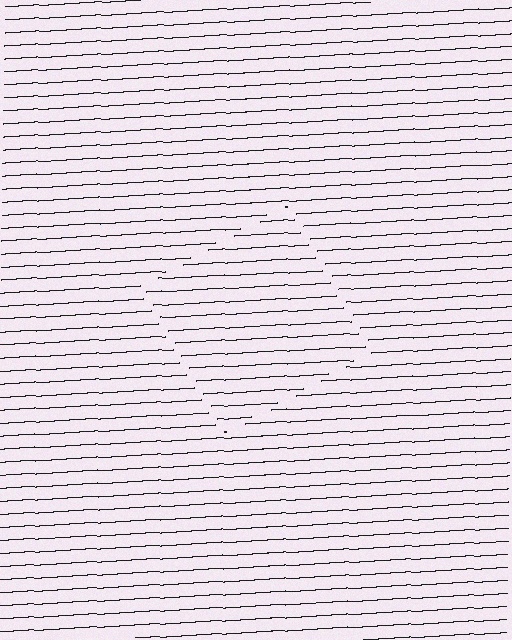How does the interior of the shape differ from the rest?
The interior of the shape contains the same grating, shifted by half a period — the contour is defined by the phase discontinuity where line-ends from the inner and outer gratings abut.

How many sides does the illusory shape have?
4 sides — the line-ends trace a square.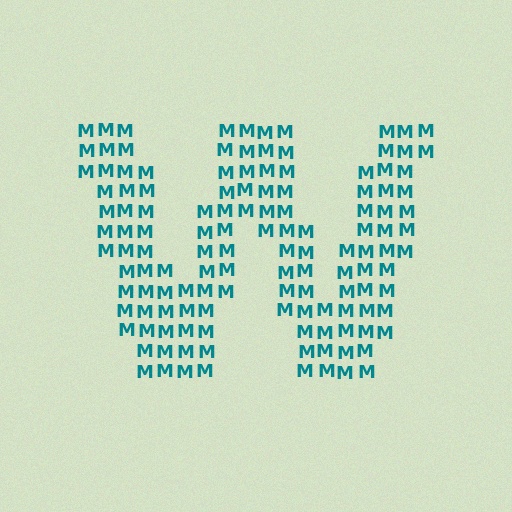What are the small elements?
The small elements are letter M's.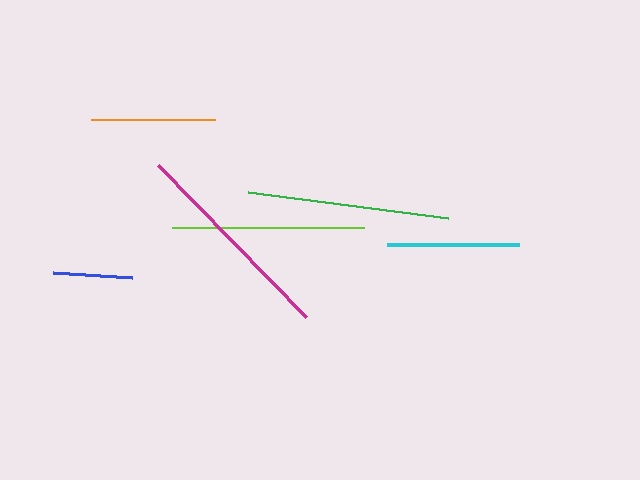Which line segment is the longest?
The magenta line is the longest at approximately 213 pixels.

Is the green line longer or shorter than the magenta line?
The magenta line is longer than the green line.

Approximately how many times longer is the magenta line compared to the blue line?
The magenta line is approximately 2.7 times the length of the blue line.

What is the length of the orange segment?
The orange segment is approximately 125 pixels long.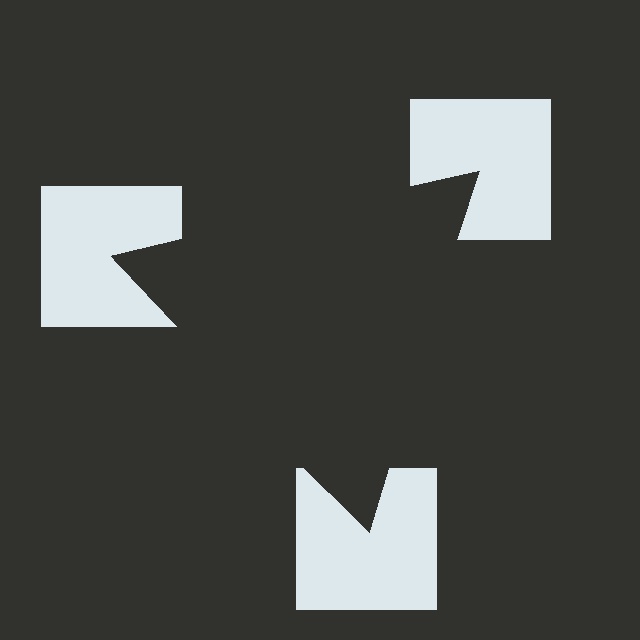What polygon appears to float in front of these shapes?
An illusory triangle — its edges are inferred from the aligned wedge cuts in the notched squares, not physically drawn.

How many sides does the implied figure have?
3 sides.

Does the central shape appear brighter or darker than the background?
It typically appears slightly darker than the background, even though no actual brightness change is drawn.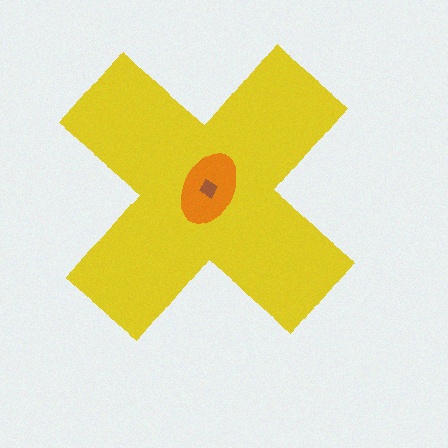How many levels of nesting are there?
3.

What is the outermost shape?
The yellow cross.